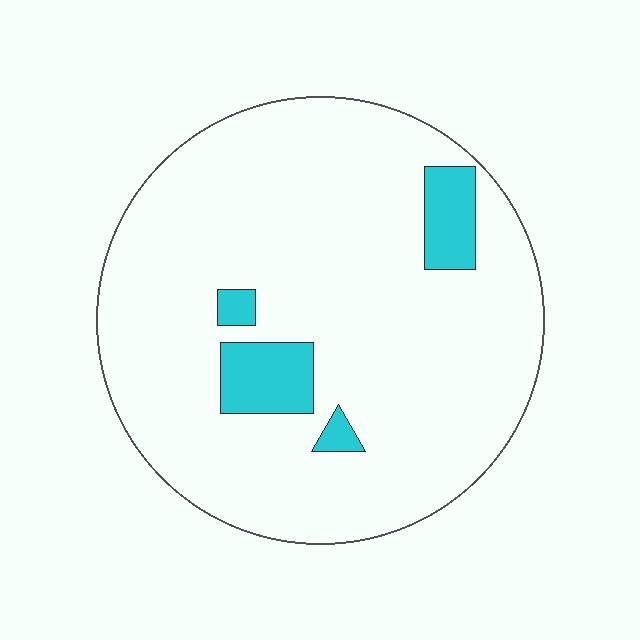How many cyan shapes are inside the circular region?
4.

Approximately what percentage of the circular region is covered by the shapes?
Approximately 10%.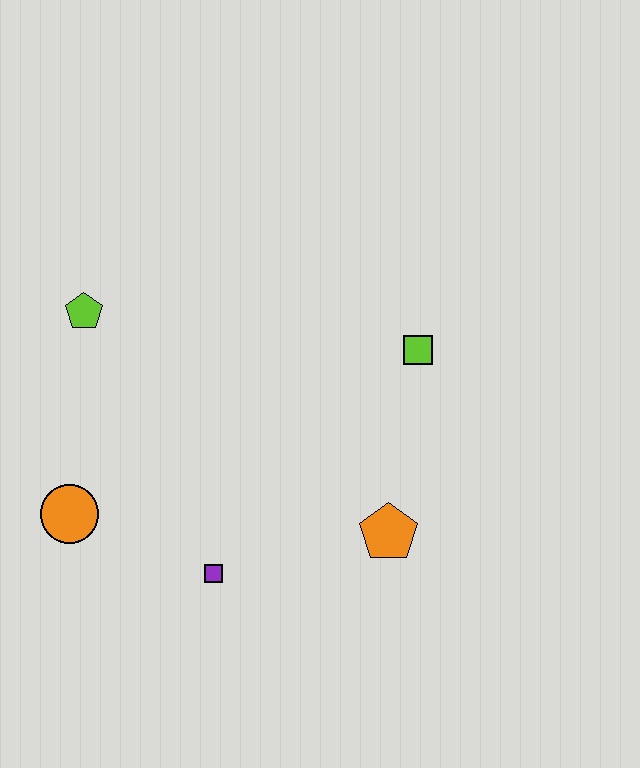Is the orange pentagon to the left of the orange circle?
No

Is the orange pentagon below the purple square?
No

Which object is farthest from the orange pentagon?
The lime pentagon is farthest from the orange pentagon.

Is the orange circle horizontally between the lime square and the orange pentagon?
No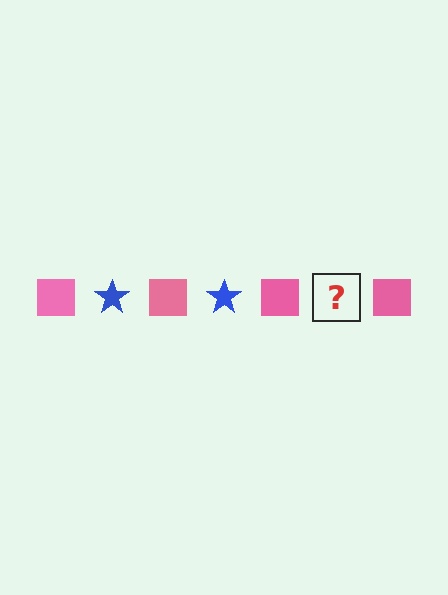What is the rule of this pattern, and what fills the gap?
The rule is that the pattern alternates between pink square and blue star. The gap should be filled with a blue star.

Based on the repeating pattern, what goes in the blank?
The blank should be a blue star.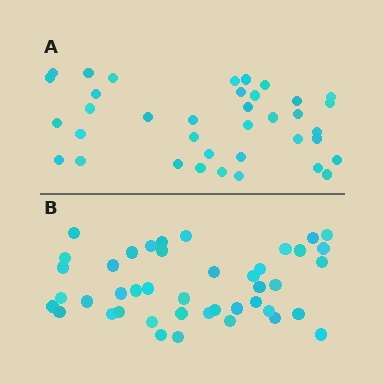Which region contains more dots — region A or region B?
Region B (the bottom region) has more dots.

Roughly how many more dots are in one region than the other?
Region B has about 6 more dots than region A.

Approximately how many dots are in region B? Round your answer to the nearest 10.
About 40 dots. (The exact count is 43, which rounds to 40.)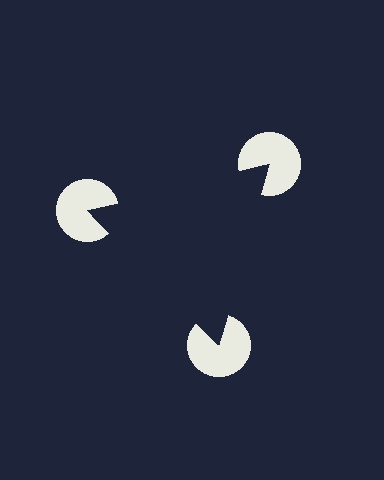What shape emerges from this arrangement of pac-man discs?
An illusory triangle — its edges are inferred from the aligned wedge cuts in the pac-man discs, not physically drawn.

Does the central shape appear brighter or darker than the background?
It typically appears slightly darker than the background, even though no actual brightness change is drawn.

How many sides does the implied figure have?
3 sides.